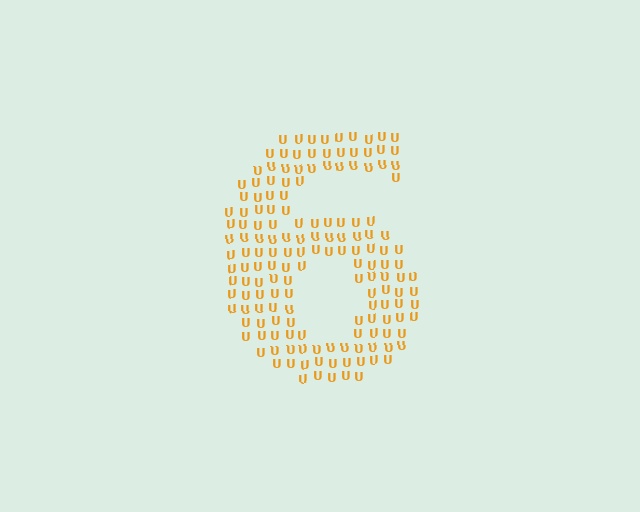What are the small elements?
The small elements are letter U's.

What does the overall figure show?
The overall figure shows the digit 6.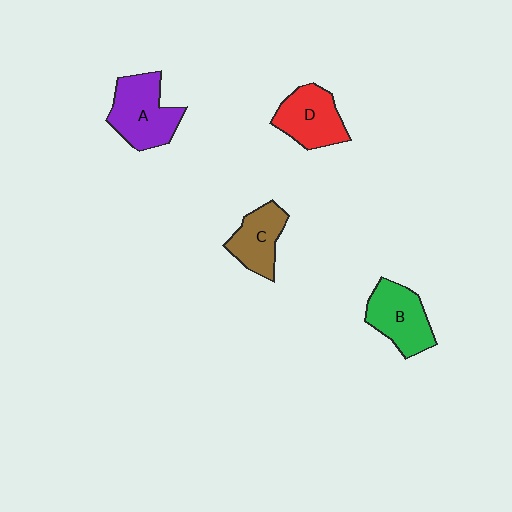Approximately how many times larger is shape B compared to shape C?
Approximately 1.2 times.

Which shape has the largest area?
Shape A (purple).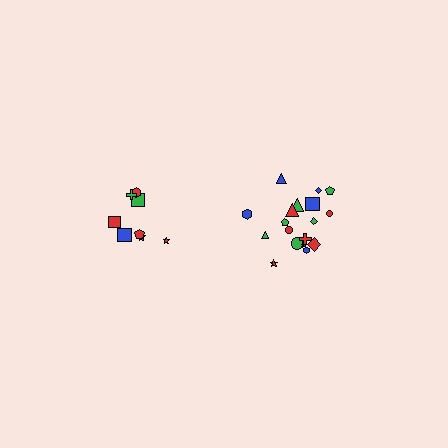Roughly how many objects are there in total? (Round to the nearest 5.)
Roughly 25 objects in total.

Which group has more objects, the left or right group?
The right group.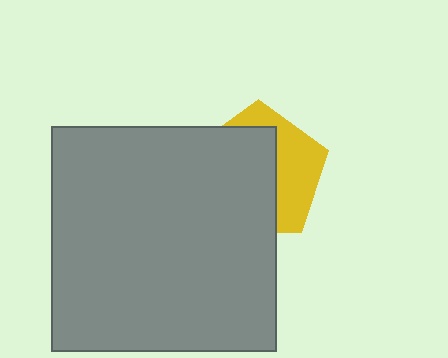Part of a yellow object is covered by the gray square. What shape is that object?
It is a pentagon.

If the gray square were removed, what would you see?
You would see the complete yellow pentagon.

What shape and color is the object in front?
The object in front is a gray square.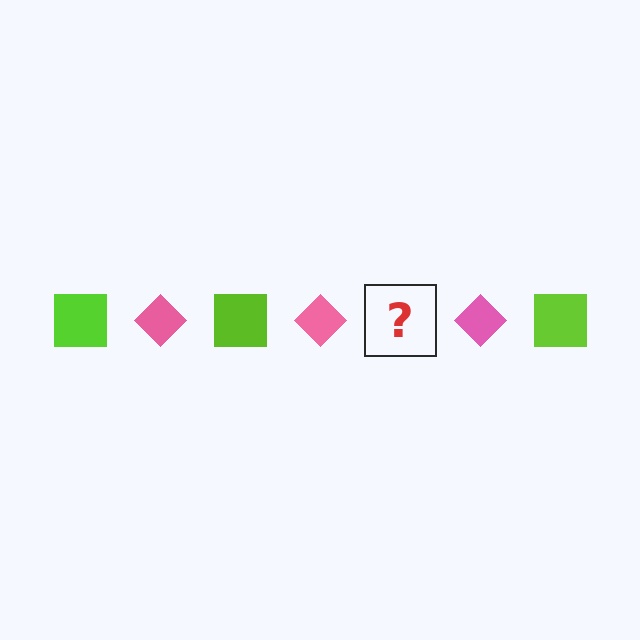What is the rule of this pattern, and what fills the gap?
The rule is that the pattern alternates between lime square and pink diamond. The gap should be filled with a lime square.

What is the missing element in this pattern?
The missing element is a lime square.